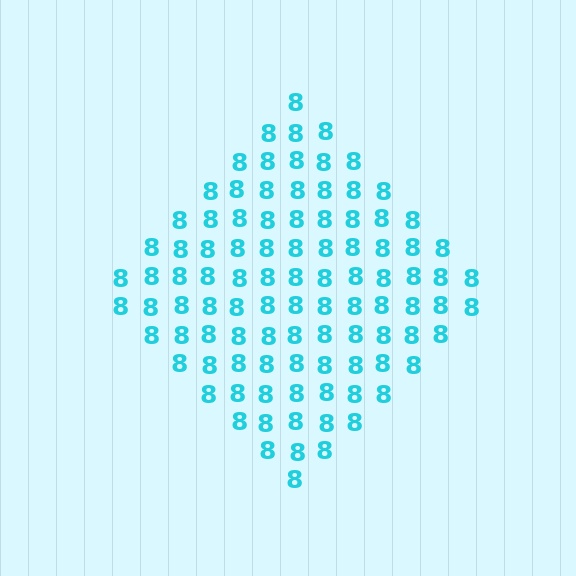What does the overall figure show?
The overall figure shows a diamond.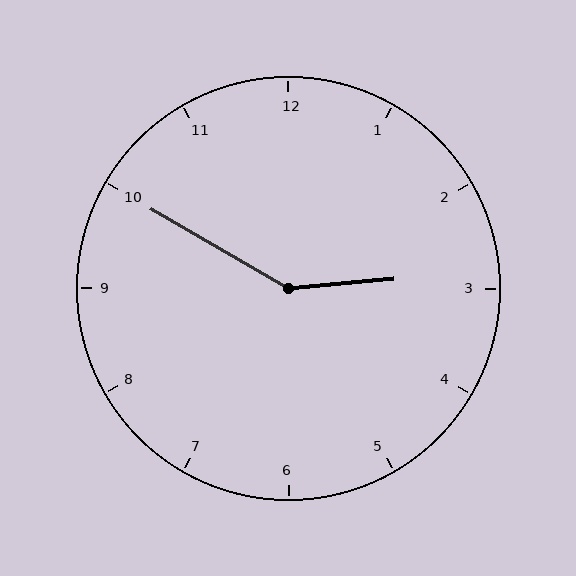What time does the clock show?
2:50.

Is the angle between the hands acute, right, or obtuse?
It is obtuse.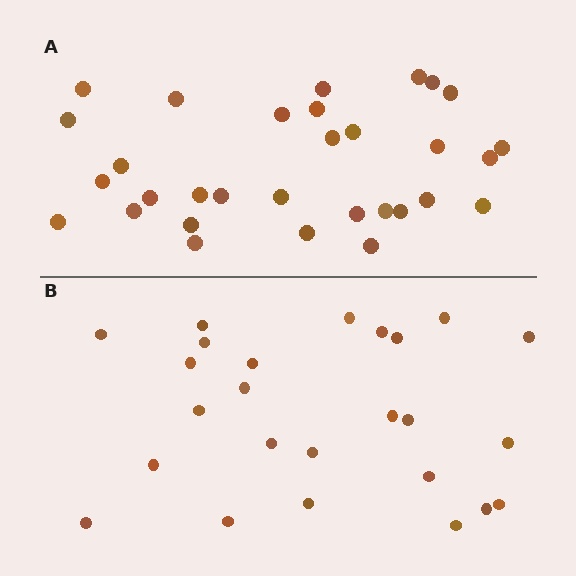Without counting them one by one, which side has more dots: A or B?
Region A (the top region) has more dots.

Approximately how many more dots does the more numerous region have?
Region A has about 6 more dots than region B.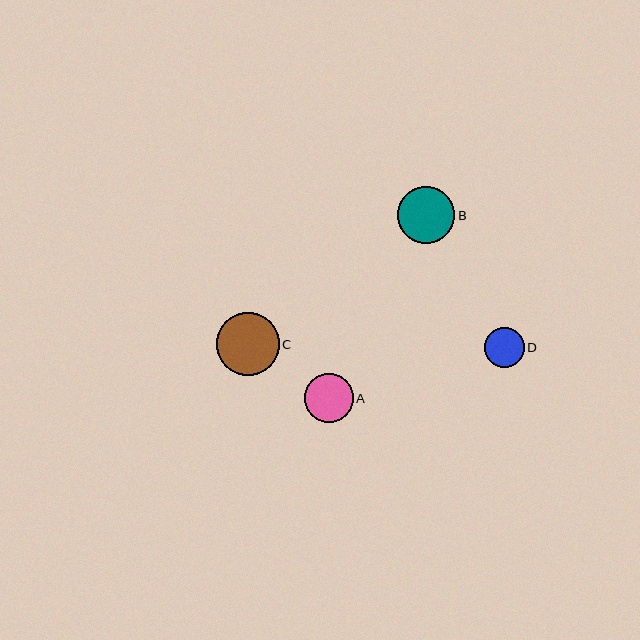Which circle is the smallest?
Circle D is the smallest with a size of approximately 40 pixels.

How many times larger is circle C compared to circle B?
Circle C is approximately 1.1 times the size of circle B.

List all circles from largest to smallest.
From largest to smallest: C, B, A, D.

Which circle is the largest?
Circle C is the largest with a size of approximately 63 pixels.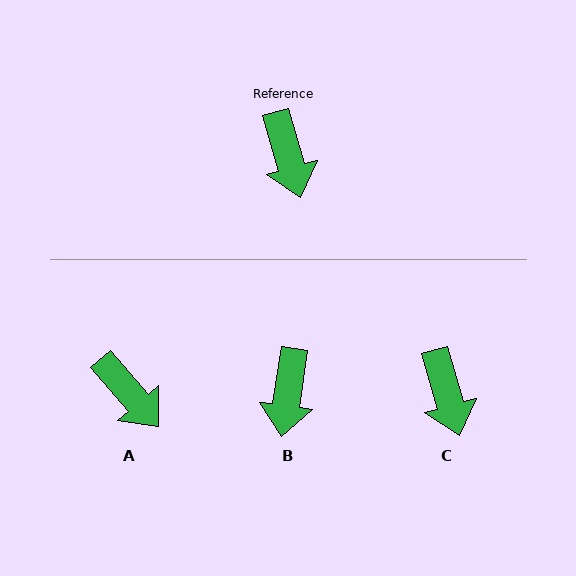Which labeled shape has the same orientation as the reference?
C.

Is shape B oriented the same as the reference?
No, it is off by about 24 degrees.